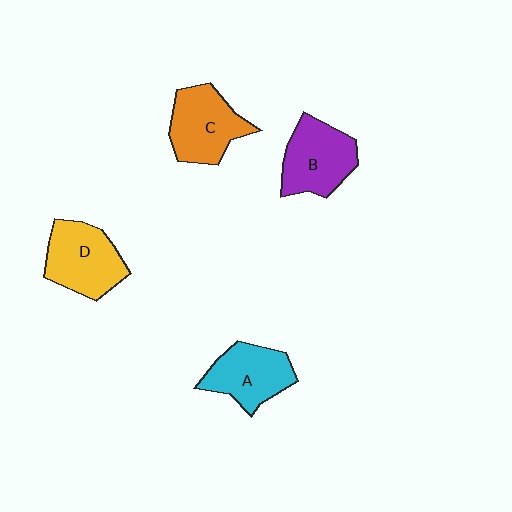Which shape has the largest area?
Shape D (yellow).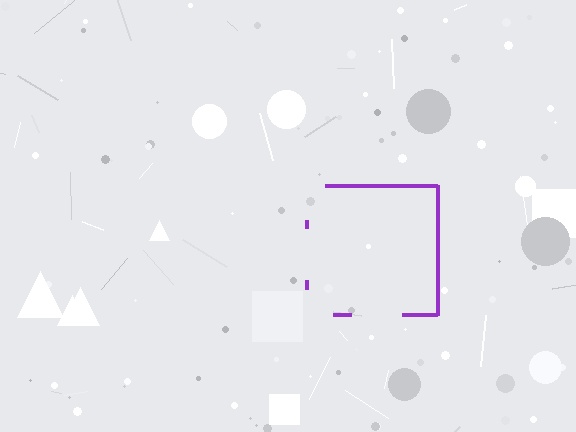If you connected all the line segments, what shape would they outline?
They would outline a square.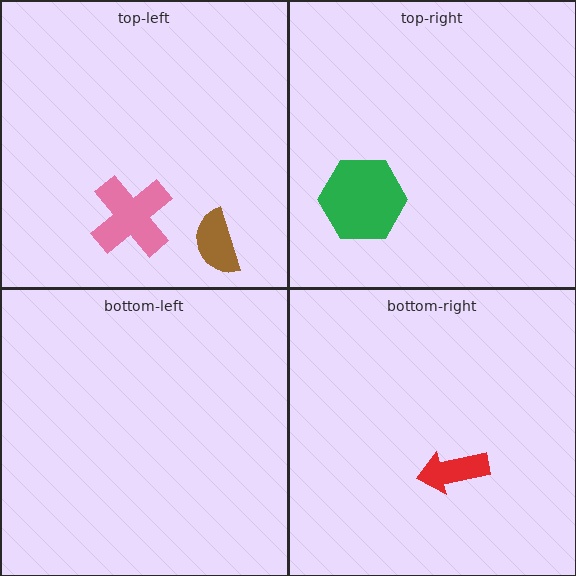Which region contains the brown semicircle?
The top-left region.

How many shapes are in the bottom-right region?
1.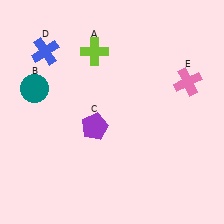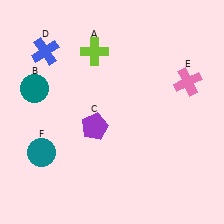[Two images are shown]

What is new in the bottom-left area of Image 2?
A teal circle (F) was added in the bottom-left area of Image 2.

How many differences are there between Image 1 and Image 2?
There is 1 difference between the two images.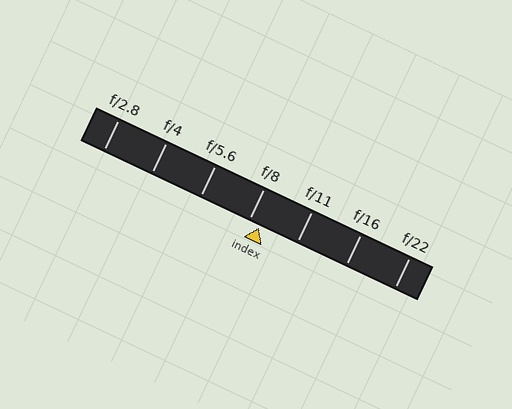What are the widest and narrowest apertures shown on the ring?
The widest aperture shown is f/2.8 and the narrowest is f/22.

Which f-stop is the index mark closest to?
The index mark is closest to f/8.